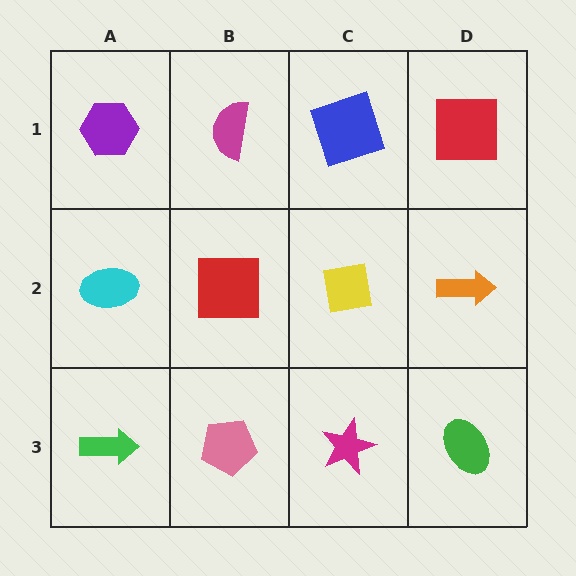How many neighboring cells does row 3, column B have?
3.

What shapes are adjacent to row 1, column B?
A red square (row 2, column B), a purple hexagon (row 1, column A), a blue square (row 1, column C).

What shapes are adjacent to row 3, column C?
A yellow square (row 2, column C), a pink pentagon (row 3, column B), a green ellipse (row 3, column D).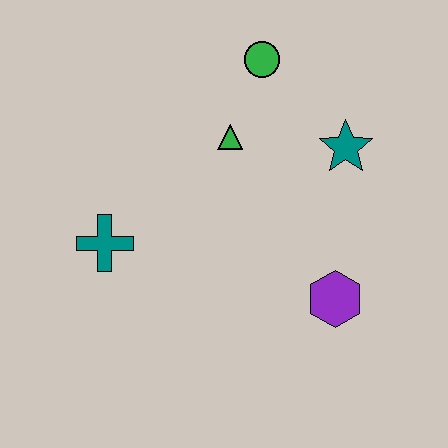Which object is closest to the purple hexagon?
The teal star is closest to the purple hexagon.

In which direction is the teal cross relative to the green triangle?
The teal cross is to the left of the green triangle.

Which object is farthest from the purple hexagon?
The green circle is farthest from the purple hexagon.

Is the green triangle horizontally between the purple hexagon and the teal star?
No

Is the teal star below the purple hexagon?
No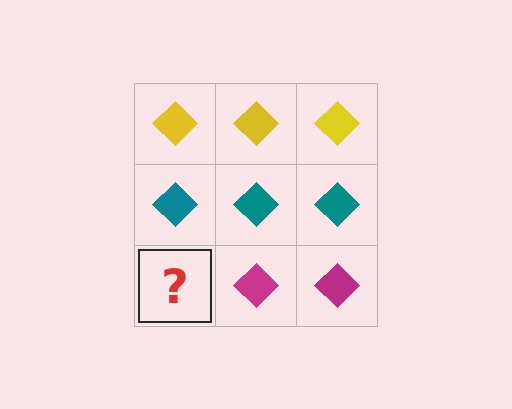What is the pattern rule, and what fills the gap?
The rule is that each row has a consistent color. The gap should be filled with a magenta diamond.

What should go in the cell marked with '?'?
The missing cell should contain a magenta diamond.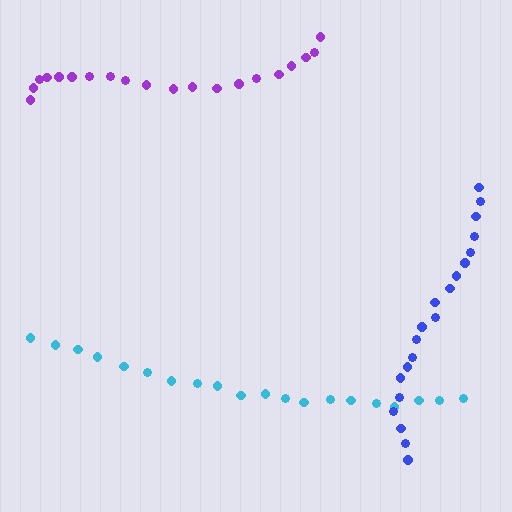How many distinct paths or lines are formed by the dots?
There are 3 distinct paths.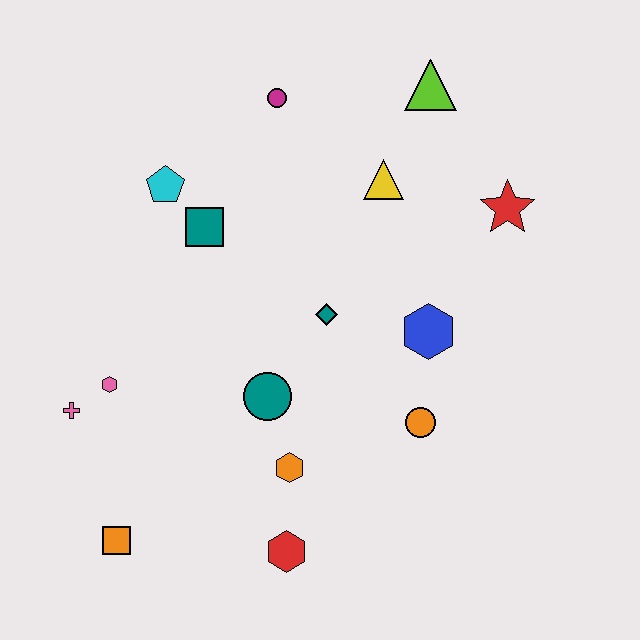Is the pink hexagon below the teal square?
Yes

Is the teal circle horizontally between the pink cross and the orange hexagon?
Yes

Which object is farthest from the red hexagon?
The lime triangle is farthest from the red hexagon.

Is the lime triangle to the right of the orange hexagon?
Yes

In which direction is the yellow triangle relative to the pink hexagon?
The yellow triangle is to the right of the pink hexagon.